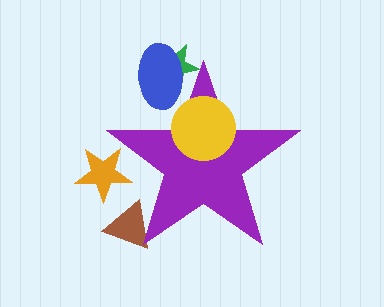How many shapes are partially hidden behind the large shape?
4 shapes are partially hidden.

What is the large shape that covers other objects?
A purple star.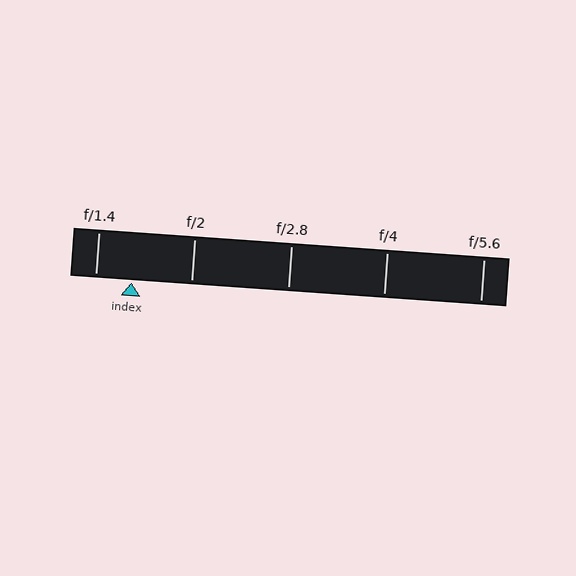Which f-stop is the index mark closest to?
The index mark is closest to f/1.4.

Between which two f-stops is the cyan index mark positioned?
The index mark is between f/1.4 and f/2.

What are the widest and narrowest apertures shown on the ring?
The widest aperture shown is f/1.4 and the narrowest is f/5.6.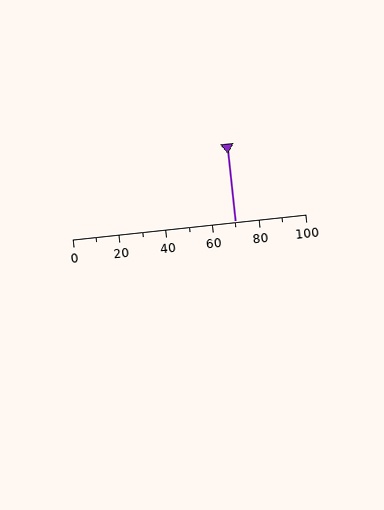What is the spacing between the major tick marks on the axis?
The major ticks are spaced 20 apart.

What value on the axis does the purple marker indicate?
The marker indicates approximately 70.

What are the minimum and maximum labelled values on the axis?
The axis runs from 0 to 100.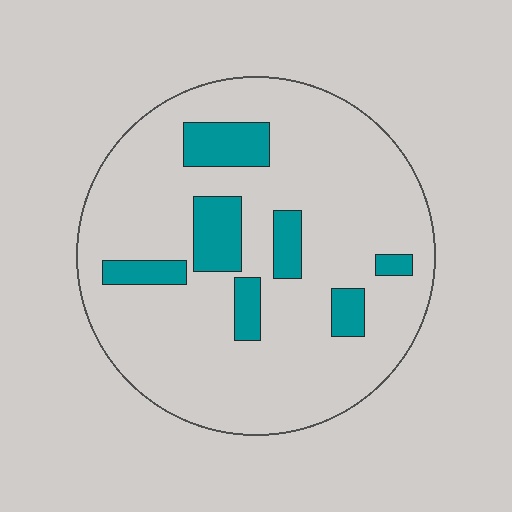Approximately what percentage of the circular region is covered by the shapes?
Approximately 15%.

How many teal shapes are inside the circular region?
7.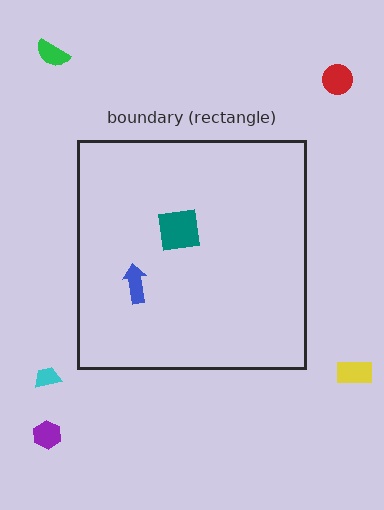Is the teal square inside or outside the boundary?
Inside.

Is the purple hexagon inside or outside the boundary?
Outside.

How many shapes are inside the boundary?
2 inside, 5 outside.